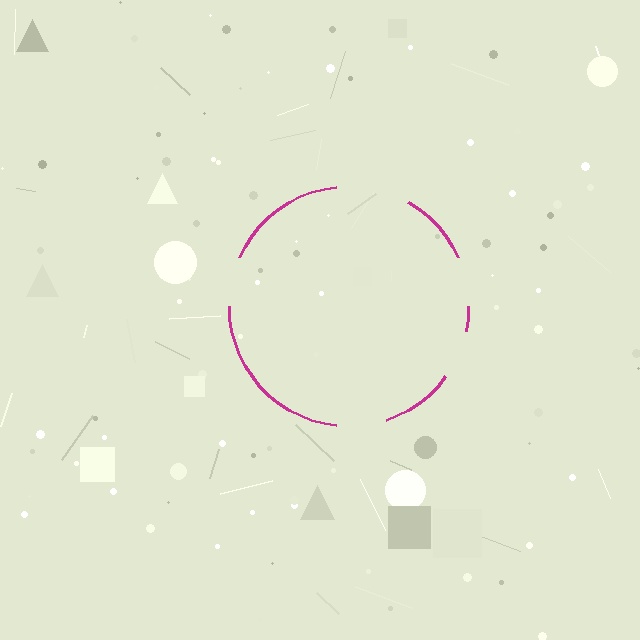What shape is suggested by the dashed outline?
The dashed outline suggests a circle.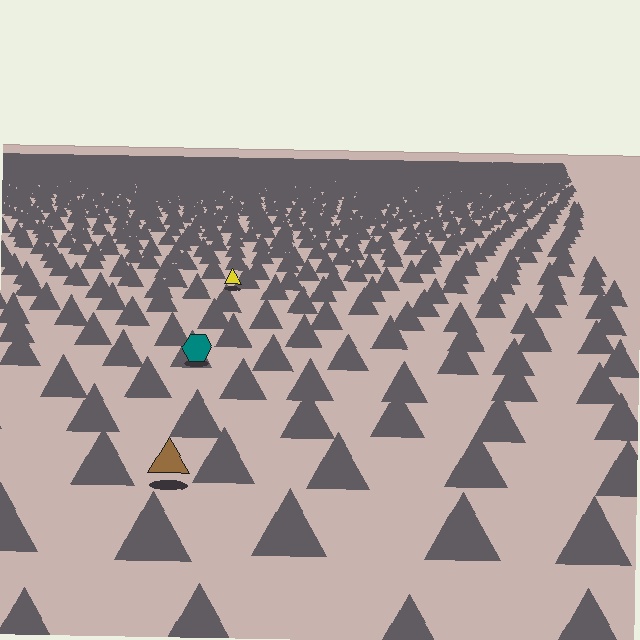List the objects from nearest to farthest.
From nearest to farthest: the brown triangle, the teal hexagon, the yellow triangle.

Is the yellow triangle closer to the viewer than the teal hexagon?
No. The teal hexagon is closer — you can tell from the texture gradient: the ground texture is coarser near it.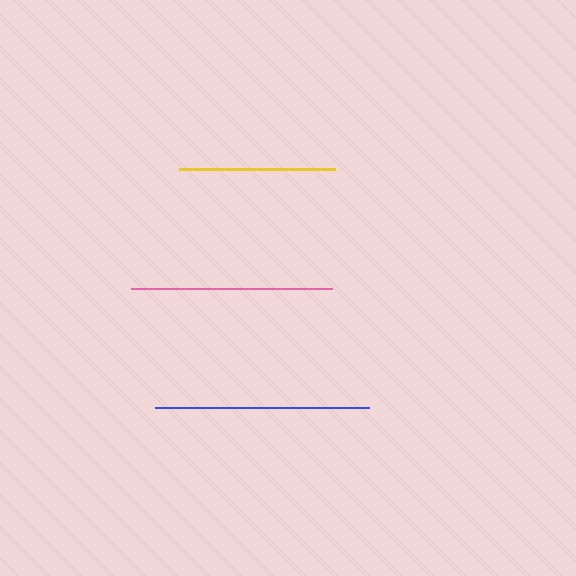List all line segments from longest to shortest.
From longest to shortest: blue, pink, yellow.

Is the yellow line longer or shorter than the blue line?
The blue line is longer than the yellow line.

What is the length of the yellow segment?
The yellow segment is approximately 156 pixels long.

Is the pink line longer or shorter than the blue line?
The blue line is longer than the pink line.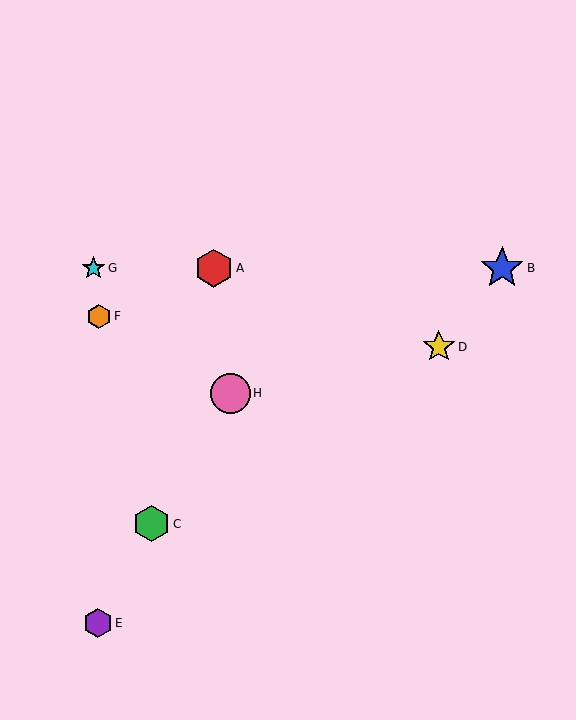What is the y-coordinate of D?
Object D is at y≈347.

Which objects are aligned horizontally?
Objects A, B, G are aligned horizontally.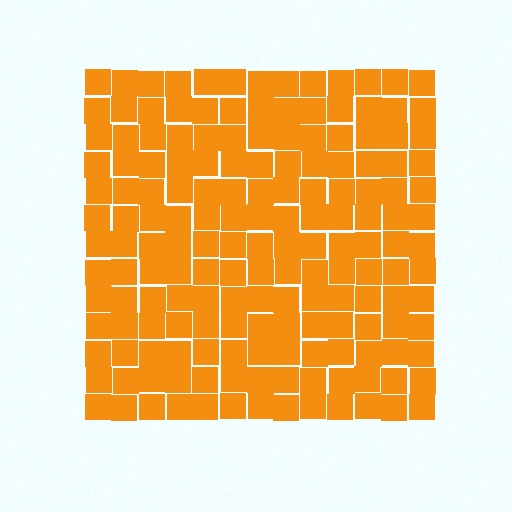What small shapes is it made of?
It is made of small squares.